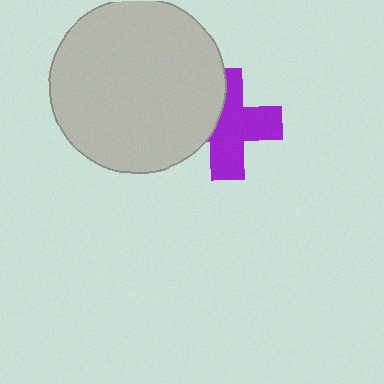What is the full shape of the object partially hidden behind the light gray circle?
The partially hidden object is a purple cross.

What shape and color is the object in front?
The object in front is a light gray circle.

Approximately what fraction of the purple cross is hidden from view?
Roughly 35% of the purple cross is hidden behind the light gray circle.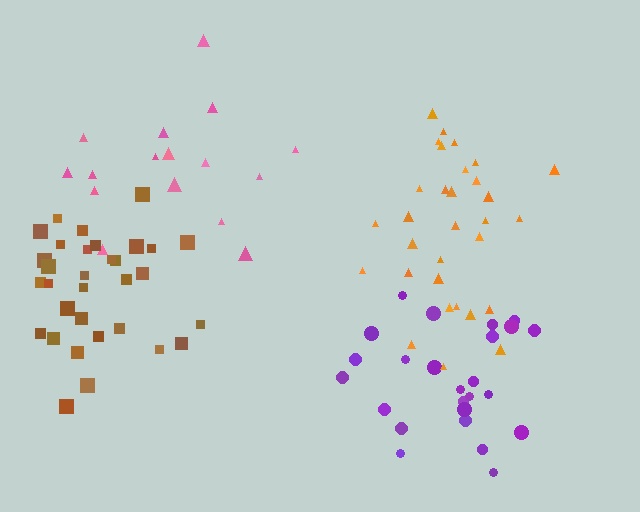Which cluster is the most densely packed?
Brown.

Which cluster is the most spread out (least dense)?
Pink.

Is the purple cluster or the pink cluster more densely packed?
Purple.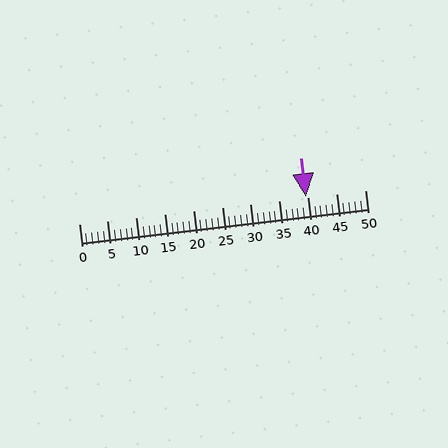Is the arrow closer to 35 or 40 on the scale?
The arrow is closer to 40.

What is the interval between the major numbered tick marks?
The major tick marks are spaced 5 units apart.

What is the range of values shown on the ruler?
The ruler shows values from 0 to 50.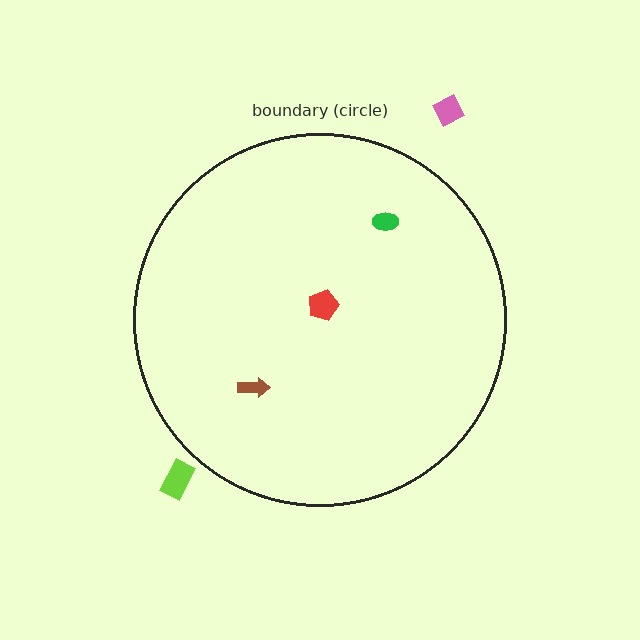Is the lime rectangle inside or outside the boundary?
Outside.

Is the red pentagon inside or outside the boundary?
Inside.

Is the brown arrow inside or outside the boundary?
Inside.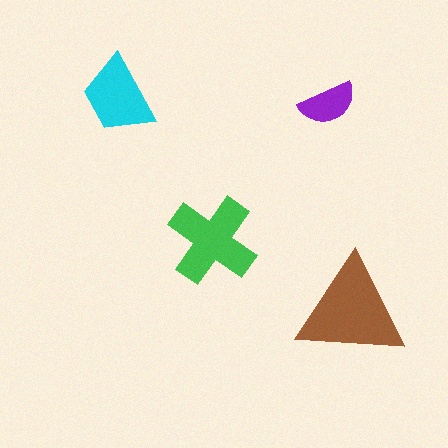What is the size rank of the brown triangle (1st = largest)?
1st.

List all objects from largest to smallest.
The brown triangle, the green cross, the cyan trapezoid, the purple semicircle.